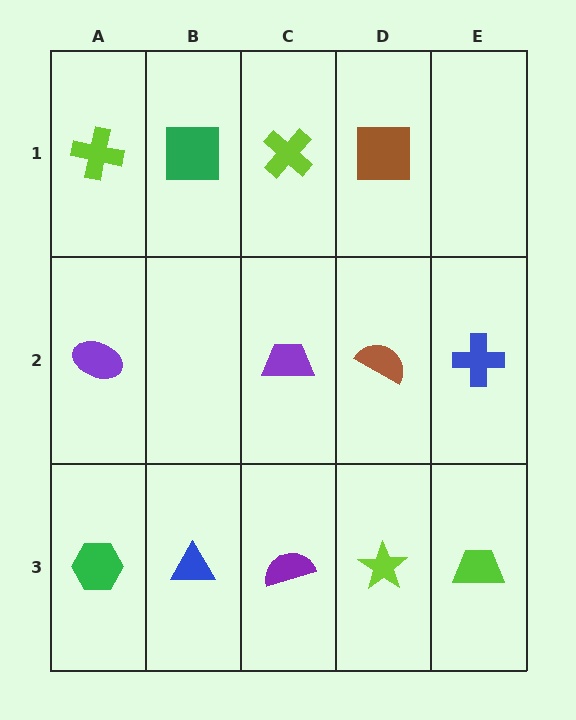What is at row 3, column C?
A purple semicircle.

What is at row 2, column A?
A purple ellipse.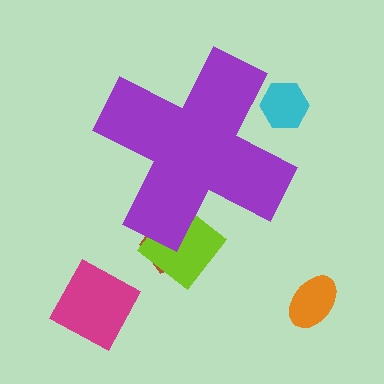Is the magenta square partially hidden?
No, the magenta square is fully visible.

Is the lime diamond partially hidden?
Yes, the lime diamond is partially hidden behind the purple cross.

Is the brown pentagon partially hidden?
Yes, the brown pentagon is partially hidden behind the purple cross.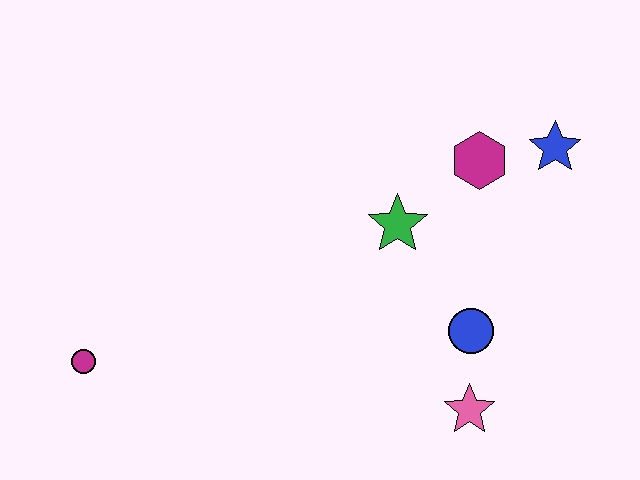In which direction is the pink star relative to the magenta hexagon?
The pink star is below the magenta hexagon.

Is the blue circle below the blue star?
Yes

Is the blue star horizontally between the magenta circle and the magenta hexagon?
No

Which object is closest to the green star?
The magenta hexagon is closest to the green star.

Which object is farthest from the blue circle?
The magenta circle is farthest from the blue circle.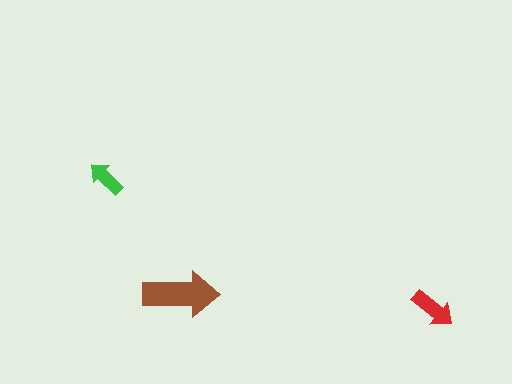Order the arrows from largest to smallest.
the brown one, the red one, the green one.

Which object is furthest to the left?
The green arrow is leftmost.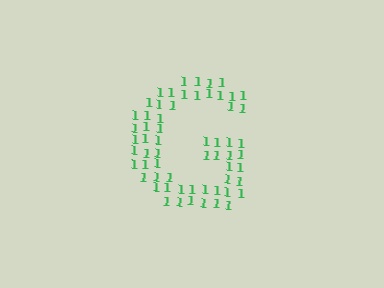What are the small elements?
The small elements are digit 1's.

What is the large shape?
The large shape is the letter G.